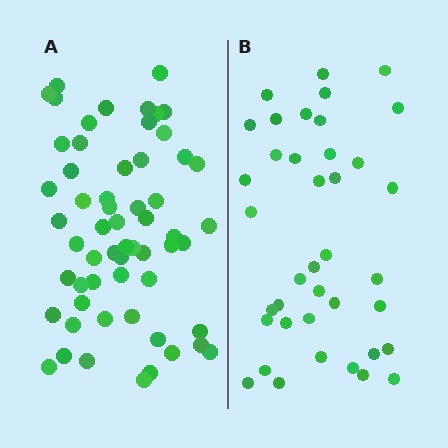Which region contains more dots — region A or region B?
Region A (the left region) has more dots.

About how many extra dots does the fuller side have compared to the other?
Region A has approximately 20 more dots than region B.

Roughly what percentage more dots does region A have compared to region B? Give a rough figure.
About 50% more.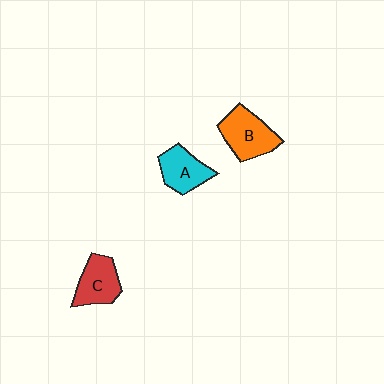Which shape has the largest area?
Shape B (orange).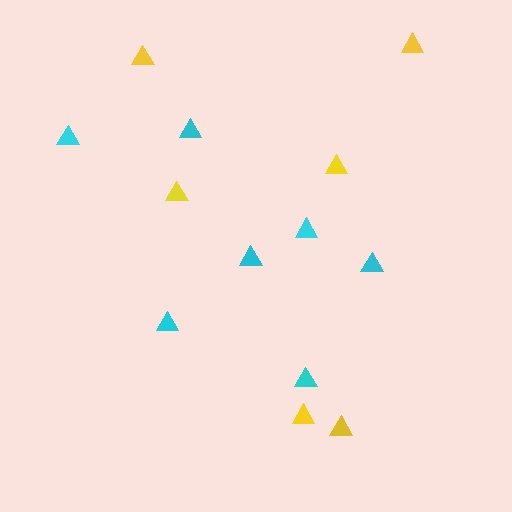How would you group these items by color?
There are 2 groups: one group of cyan triangles (7) and one group of yellow triangles (6).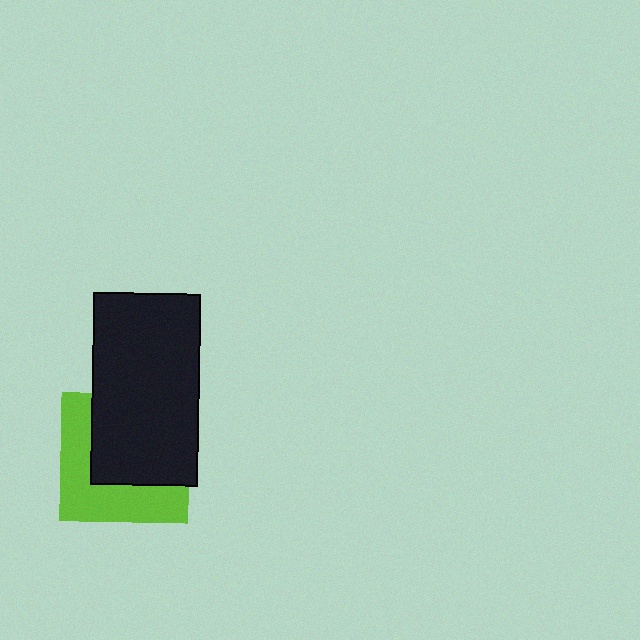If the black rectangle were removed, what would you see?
You would see the complete lime square.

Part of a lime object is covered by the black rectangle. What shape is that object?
It is a square.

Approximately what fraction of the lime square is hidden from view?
Roughly 55% of the lime square is hidden behind the black rectangle.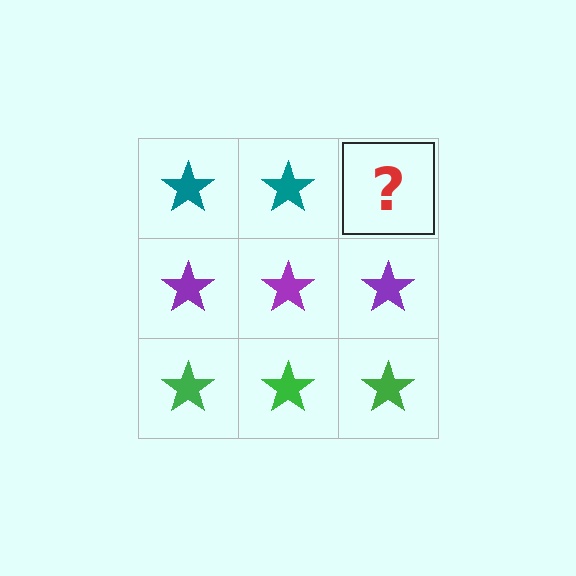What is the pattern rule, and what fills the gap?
The rule is that each row has a consistent color. The gap should be filled with a teal star.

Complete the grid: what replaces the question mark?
The question mark should be replaced with a teal star.